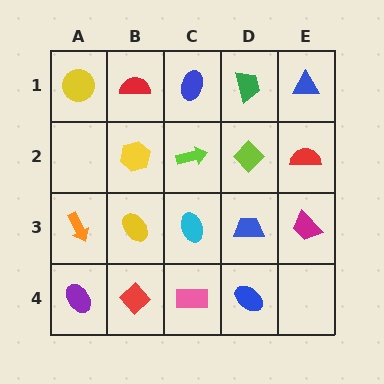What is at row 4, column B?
A red diamond.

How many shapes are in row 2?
4 shapes.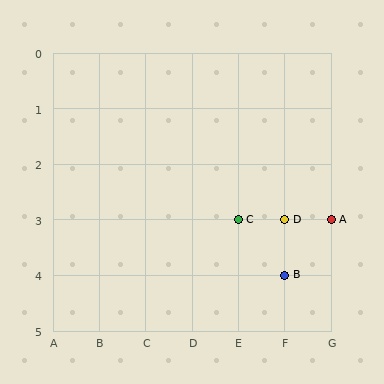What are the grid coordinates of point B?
Point B is at grid coordinates (F, 4).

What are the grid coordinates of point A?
Point A is at grid coordinates (G, 3).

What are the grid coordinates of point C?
Point C is at grid coordinates (E, 3).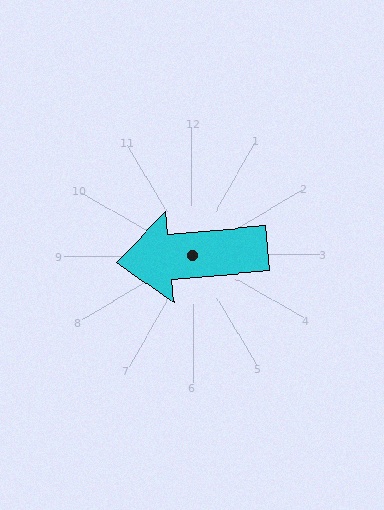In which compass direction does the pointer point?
West.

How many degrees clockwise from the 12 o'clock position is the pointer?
Approximately 265 degrees.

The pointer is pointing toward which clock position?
Roughly 9 o'clock.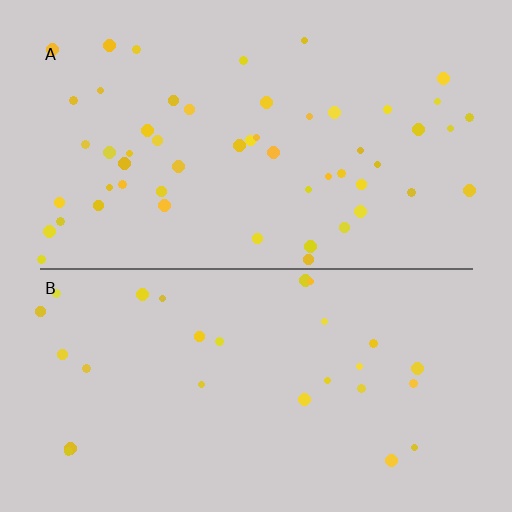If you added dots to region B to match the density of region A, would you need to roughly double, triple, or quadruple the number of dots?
Approximately double.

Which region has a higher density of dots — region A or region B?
A (the top).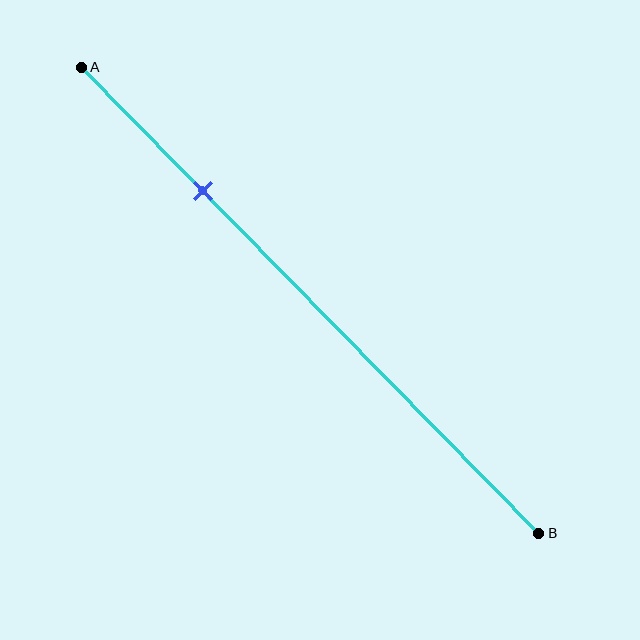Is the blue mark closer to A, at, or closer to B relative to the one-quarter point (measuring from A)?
The blue mark is approximately at the one-quarter point of segment AB.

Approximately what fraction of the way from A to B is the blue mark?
The blue mark is approximately 25% of the way from A to B.